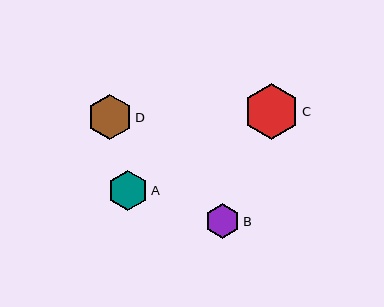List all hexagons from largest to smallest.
From largest to smallest: C, D, A, B.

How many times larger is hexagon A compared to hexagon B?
Hexagon A is approximately 1.1 times the size of hexagon B.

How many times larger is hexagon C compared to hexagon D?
Hexagon C is approximately 1.2 times the size of hexagon D.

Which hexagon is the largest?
Hexagon C is the largest with a size of approximately 55 pixels.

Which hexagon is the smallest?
Hexagon B is the smallest with a size of approximately 36 pixels.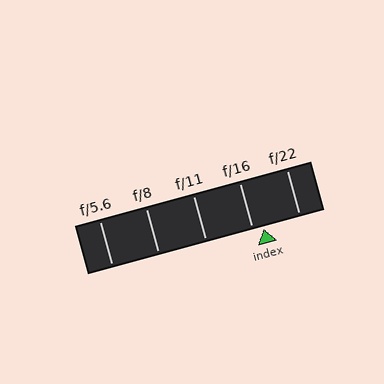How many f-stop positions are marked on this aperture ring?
There are 5 f-stop positions marked.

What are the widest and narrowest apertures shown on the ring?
The widest aperture shown is f/5.6 and the narrowest is f/22.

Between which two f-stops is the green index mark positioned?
The index mark is between f/16 and f/22.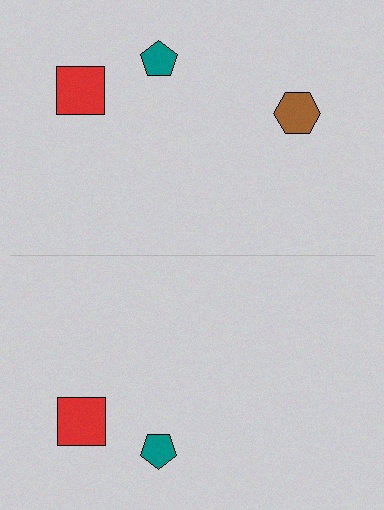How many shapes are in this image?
There are 5 shapes in this image.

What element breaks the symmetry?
A brown hexagon is missing from the bottom side.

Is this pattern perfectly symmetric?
No, the pattern is not perfectly symmetric. A brown hexagon is missing from the bottom side.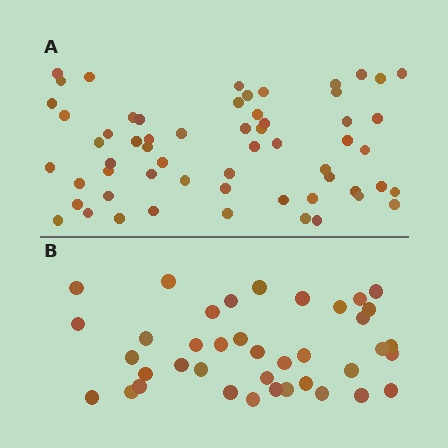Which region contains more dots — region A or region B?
Region A (the top region) has more dots.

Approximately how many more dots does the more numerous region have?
Region A has approximately 20 more dots than region B.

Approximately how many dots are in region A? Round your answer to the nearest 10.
About 60 dots. (The exact count is 59, which rounds to 60.)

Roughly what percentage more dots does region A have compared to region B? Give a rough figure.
About 50% more.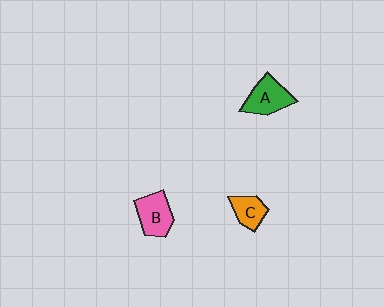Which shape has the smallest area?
Shape C (orange).